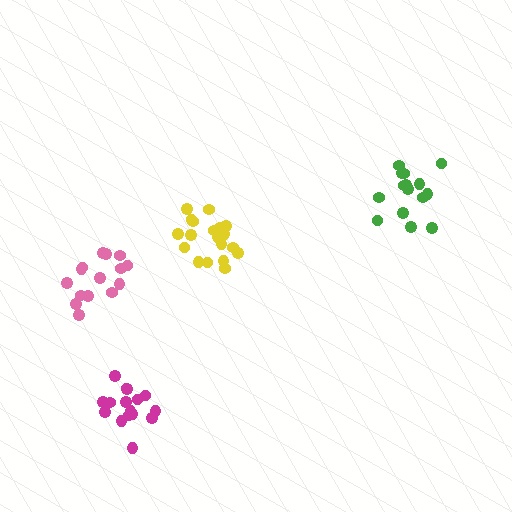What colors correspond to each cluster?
The clusters are colored: green, yellow, magenta, pink.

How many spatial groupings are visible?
There are 4 spatial groupings.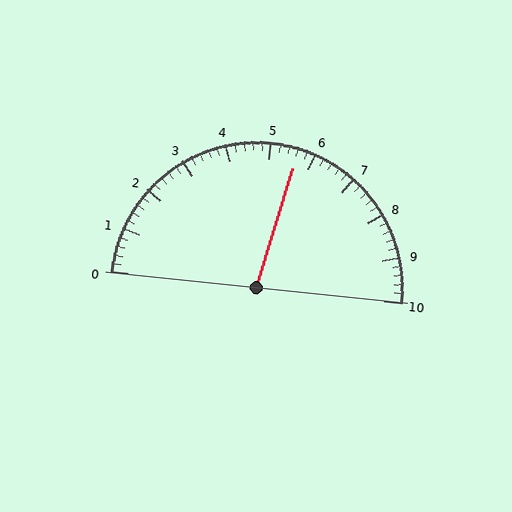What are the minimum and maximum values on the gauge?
The gauge ranges from 0 to 10.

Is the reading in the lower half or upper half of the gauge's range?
The reading is in the upper half of the range (0 to 10).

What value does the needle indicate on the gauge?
The needle indicates approximately 5.6.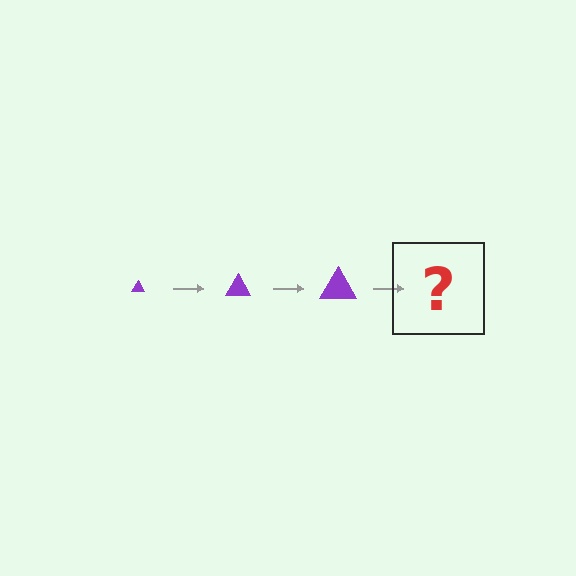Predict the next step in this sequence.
The next step is a purple triangle, larger than the previous one.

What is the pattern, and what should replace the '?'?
The pattern is that the triangle gets progressively larger each step. The '?' should be a purple triangle, larger than the previous one.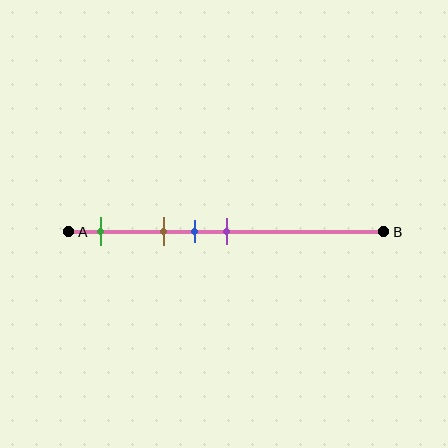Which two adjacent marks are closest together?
The blue and purple marks are the closest adjacent pair.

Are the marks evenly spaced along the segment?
No, the marks are not evenly spaced.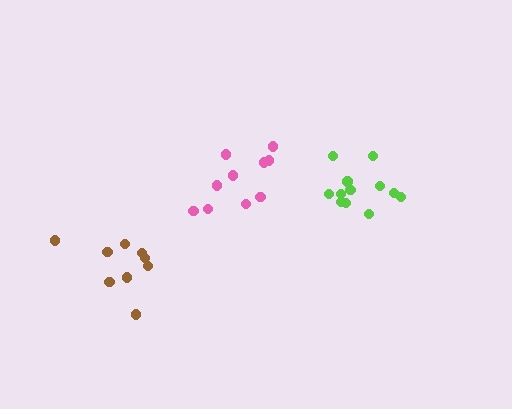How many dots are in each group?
Group 1: 10 dots, Group 2: 12 dots, Group 3: 9 dots (31 total).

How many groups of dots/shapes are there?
There are 3 groups.